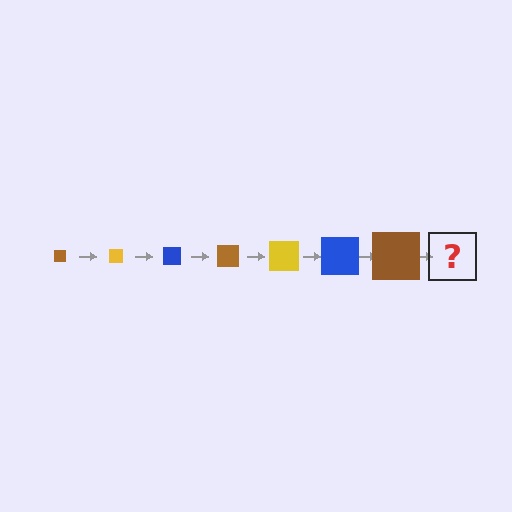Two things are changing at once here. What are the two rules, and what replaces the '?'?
The two rules are that the square grows larger each step and the color cycles through brown, yellow, and blue. The '?' should be a yellow square, larger than the previous one.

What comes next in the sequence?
The next element should be a yellow square, larger than the previous one.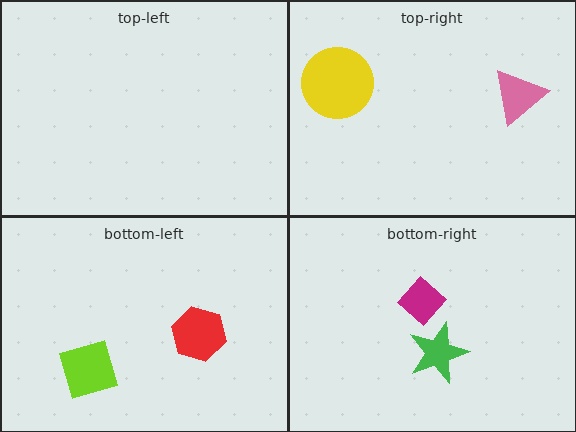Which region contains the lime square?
The bottom-left region.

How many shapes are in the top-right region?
2.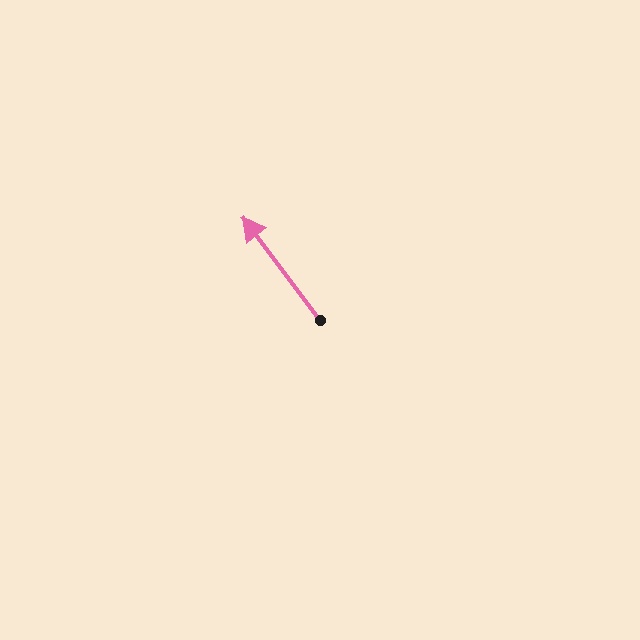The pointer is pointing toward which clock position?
Roughly 11 o'clock.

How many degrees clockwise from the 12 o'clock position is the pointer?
Approximately 323 degrees.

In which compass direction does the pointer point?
Northwest.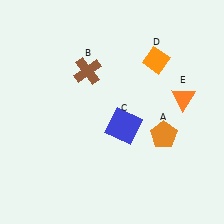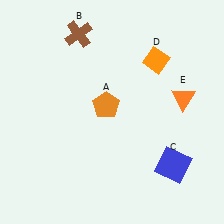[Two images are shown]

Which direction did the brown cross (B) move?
The brown cross (B) moved up.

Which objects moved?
The objects that moved are: the orange pentagon (A), the brown cross (B), the blue square (C).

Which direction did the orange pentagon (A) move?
The orange pentagon (A) moved left.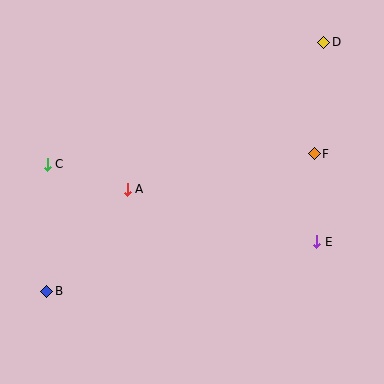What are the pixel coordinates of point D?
Point D is at (324, 42).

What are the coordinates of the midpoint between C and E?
The midpoint between C and E is at (182, 203).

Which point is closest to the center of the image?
Point A at (127, 189) is closest to the center.